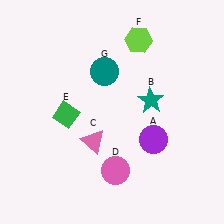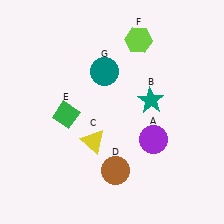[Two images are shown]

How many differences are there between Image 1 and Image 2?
There are 2 differences between the two images.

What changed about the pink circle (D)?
In Image 1, D is pink. In Image 2, it changed to brown.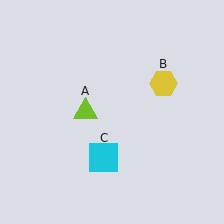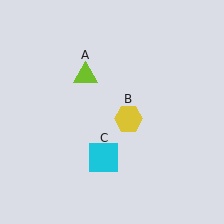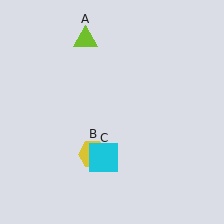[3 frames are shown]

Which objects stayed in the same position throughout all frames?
Cyan square (object C) remained stationary.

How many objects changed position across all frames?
2 objects changed position: lime triangle (object A), yellow hexagon (object B).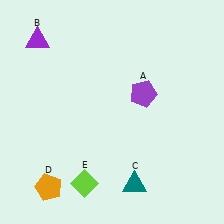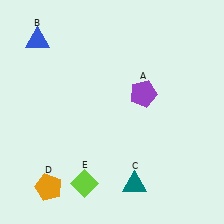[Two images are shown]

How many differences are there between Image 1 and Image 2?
There is 1 difference between the two images.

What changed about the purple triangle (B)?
In Image 1, B is purple. In Image 2, it changed to blue.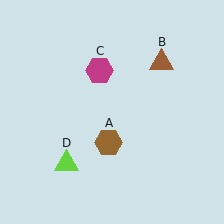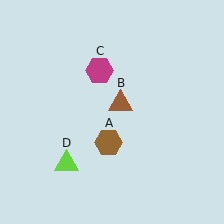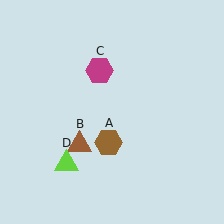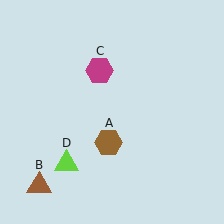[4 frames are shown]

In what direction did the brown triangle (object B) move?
The brown triangle (object B) moved down and to the left.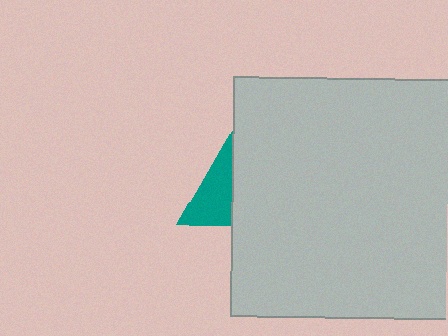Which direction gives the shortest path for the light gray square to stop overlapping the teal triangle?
Moving right gives the shortest separation.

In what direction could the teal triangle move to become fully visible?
The teal triangle could move left. That would shift it out from behind the light gray square entirely.